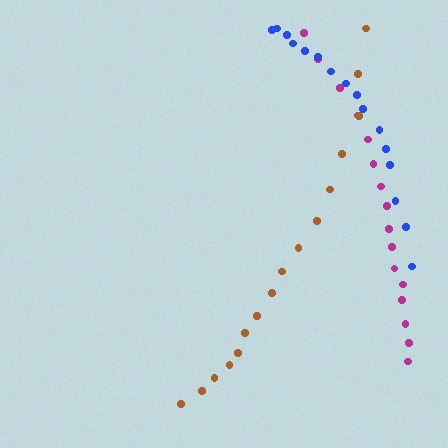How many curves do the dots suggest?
There are 3 distinct paths.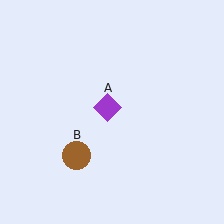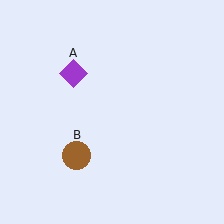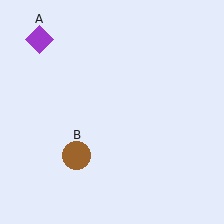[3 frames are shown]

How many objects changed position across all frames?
1 object changed position: purple diamond (object A).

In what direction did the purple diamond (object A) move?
The purple diamond (object A) moved up and to the left.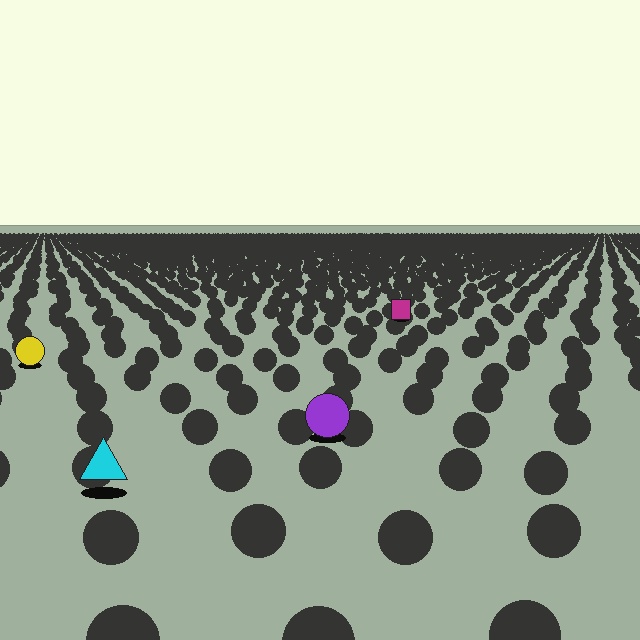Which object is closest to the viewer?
The cyan triangle is closest. The texture marks near it are larger and more spread out.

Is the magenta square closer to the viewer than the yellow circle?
No. The yellow circle is closer — you can tell from the texture gradient: the ground texture is coarser near it.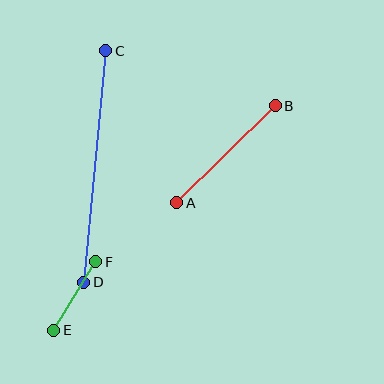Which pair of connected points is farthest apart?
Points C and D are farthest apart.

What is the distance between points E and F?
The distance is approximately 80 pixels.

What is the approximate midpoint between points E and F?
The midpoint is at approximately (75, 296) pixels.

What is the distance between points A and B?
The distance is approximately 138 pixels.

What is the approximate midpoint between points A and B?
The midpoint is at approximately (226, 154) pixels.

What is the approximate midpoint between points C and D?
The midpoint is at approximately (95, 167) pixels.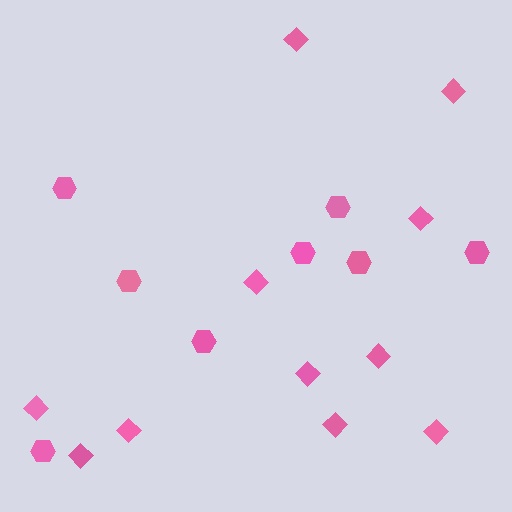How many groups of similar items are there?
There are 2 groups: one group of hexagons (8) and one group of diamonds (11).